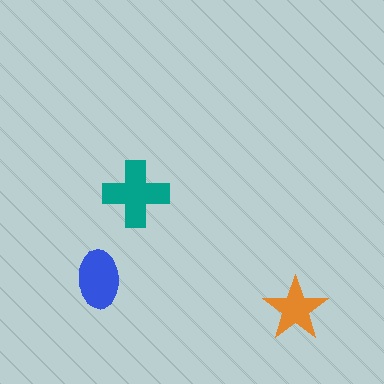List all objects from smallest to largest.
The orange star, the blue ellipse, the teal cross.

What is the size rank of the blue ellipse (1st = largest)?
2nd.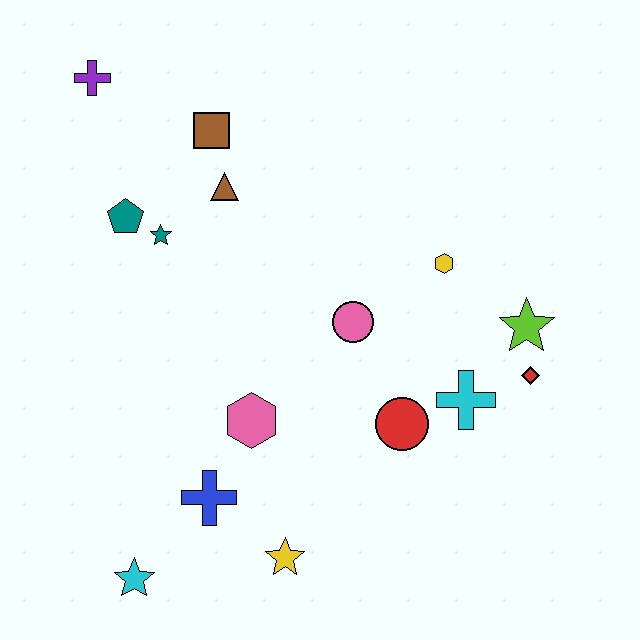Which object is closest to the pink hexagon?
The blue cross is closest to the pink hexagon.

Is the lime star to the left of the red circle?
No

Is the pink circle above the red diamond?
Yes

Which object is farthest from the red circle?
The purple cross is farthest from the red circle.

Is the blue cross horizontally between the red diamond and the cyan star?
Yes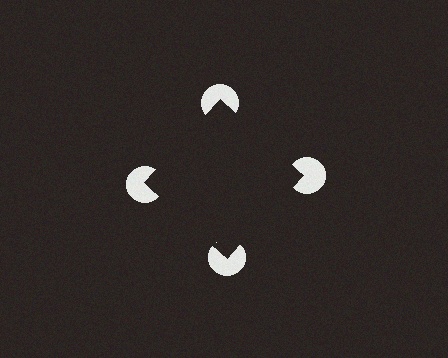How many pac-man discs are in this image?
There are 4 — one at each vertex of the illusory square.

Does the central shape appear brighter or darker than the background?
It typically appears slightly darker than the background, even though no actual brightness change is drawn.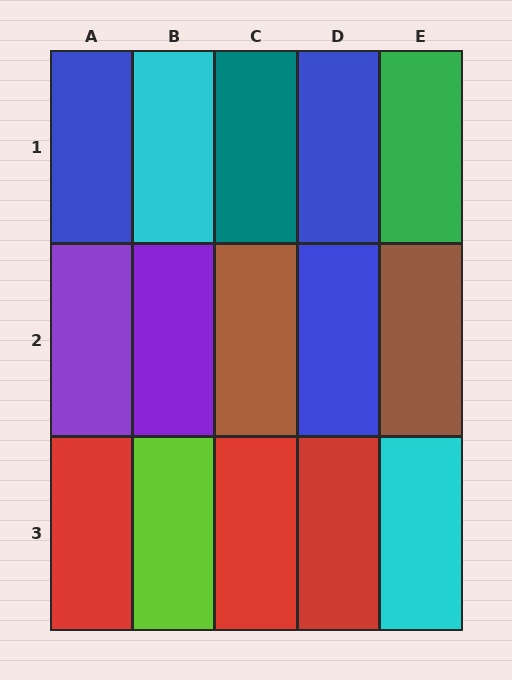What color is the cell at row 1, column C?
Teal.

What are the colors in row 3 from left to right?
Red, lime, red, red, cyan.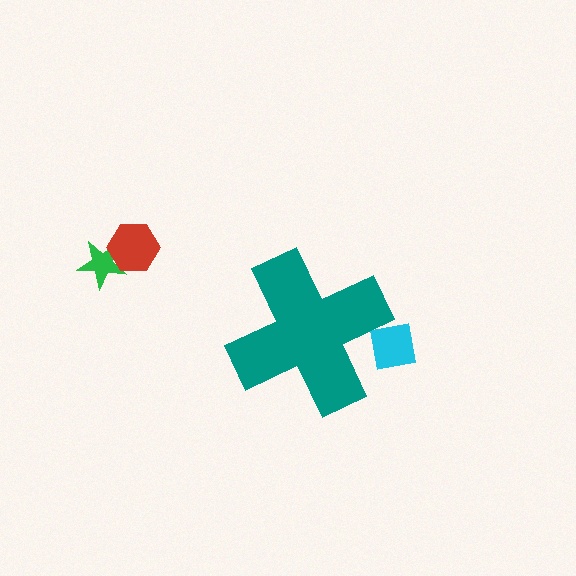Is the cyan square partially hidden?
Yes, the cyan square is partially hidden behind the teal cross.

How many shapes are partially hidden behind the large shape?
1 shape is partially hidden.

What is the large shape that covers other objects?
A teal cross.